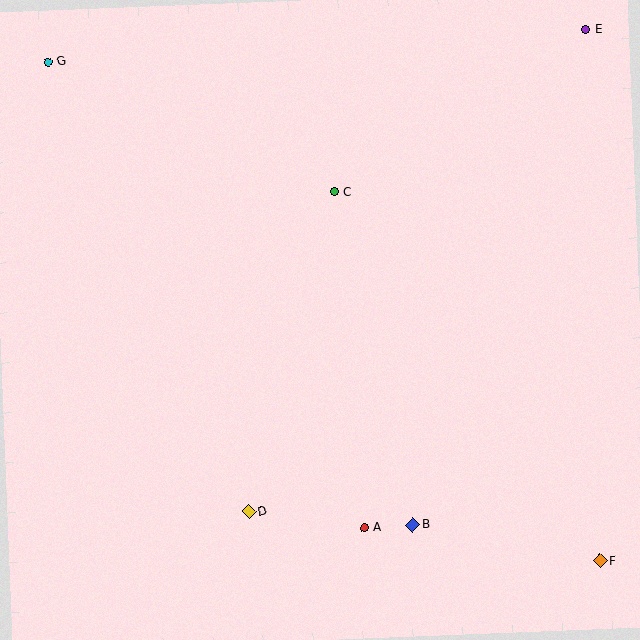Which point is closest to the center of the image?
Point C at (334, 192) is closest to the center.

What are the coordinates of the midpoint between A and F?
The midpoint between A and F is at (482, 544).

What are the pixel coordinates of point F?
Point F is at (600, 561).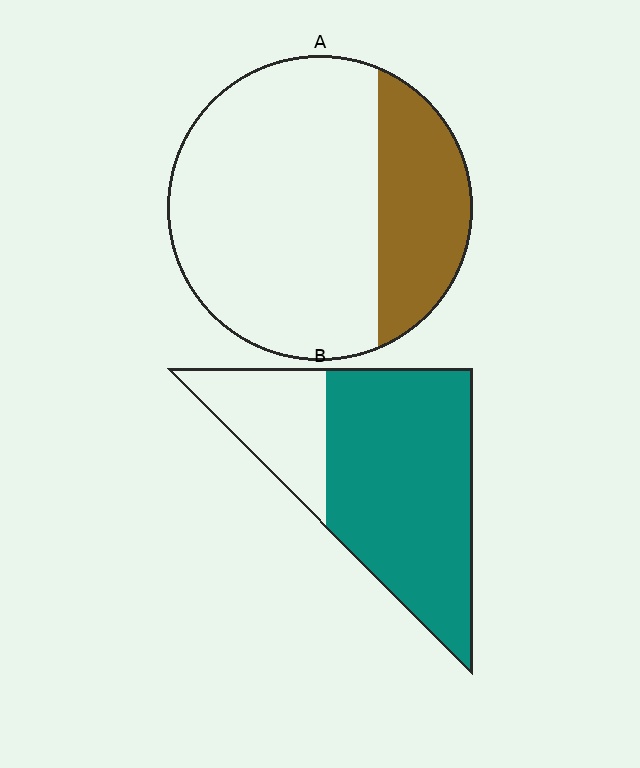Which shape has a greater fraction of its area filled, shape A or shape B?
Shape B.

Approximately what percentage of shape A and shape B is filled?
A is approximately 25% and B is approximately 75%.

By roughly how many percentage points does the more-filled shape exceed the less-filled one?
By roughly 45 percentage points (B over A).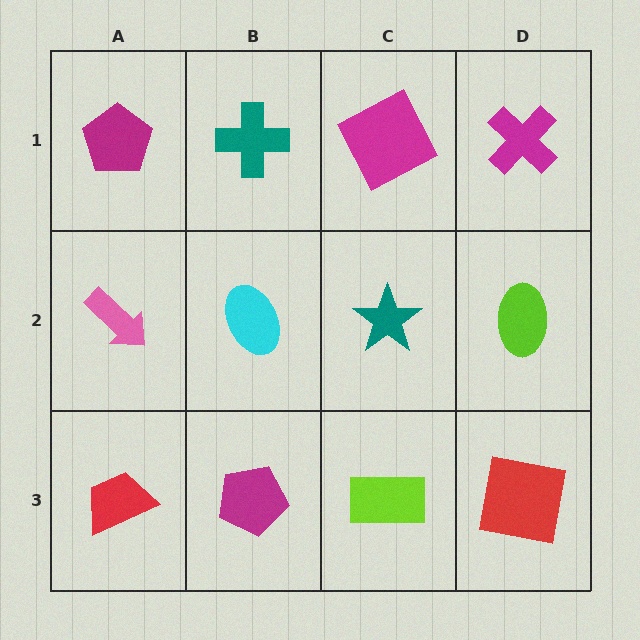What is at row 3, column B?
A magenta pentagon.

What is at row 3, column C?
A lime rectangle.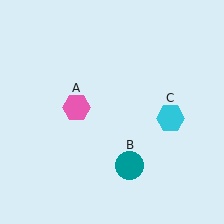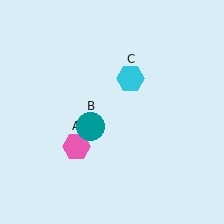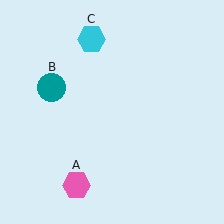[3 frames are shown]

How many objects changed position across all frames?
3 objects changed position: pink hexagon (object A), teal circle (object B), cyan hexagon (object C).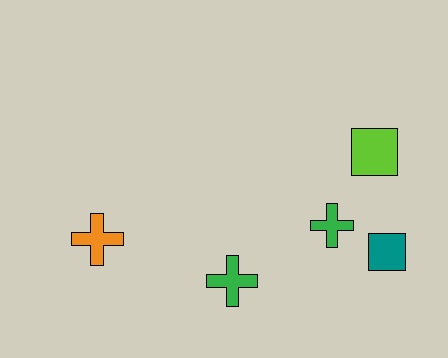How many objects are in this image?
There are 5 objects.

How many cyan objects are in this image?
There are no cyan objects.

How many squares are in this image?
There are 2 squares.